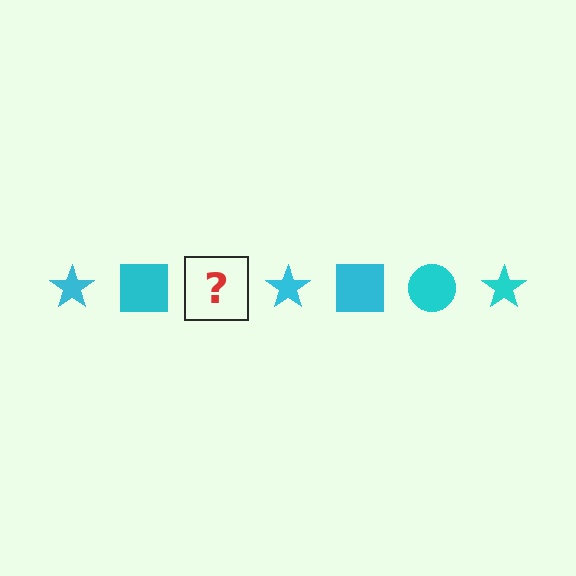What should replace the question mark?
The question mark should be replaced with a cyan circle.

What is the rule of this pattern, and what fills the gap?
The rule is that the pattern cycles through star, square, circle shapes in cyan. The gap should be filled with a cyan circle.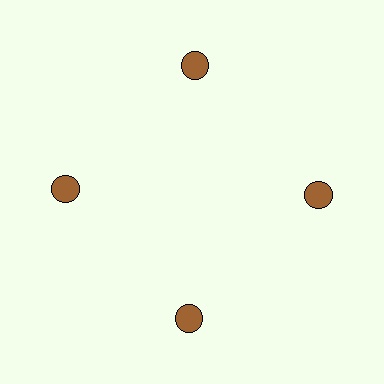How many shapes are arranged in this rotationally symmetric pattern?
There are 4 shapes, arranged in 4 groups of 1.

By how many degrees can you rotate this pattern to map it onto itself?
The pattern maps onto itself every 90 degrees of rotation.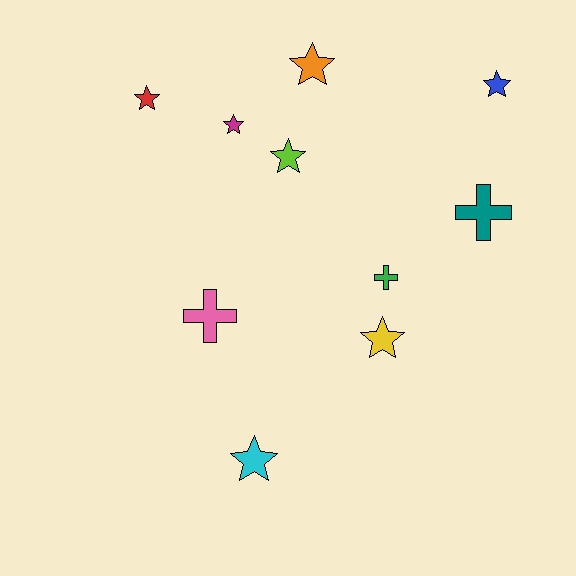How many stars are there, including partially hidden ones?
There are 7 stars.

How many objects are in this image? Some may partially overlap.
There are 10 objects.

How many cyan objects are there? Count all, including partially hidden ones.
There is 1 cyan object.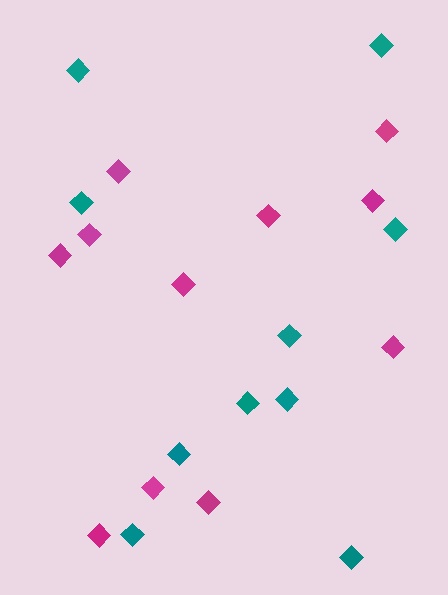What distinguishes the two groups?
There are 2 groups: one group of magenta diamonds (11) and one group of teal diamonds (10).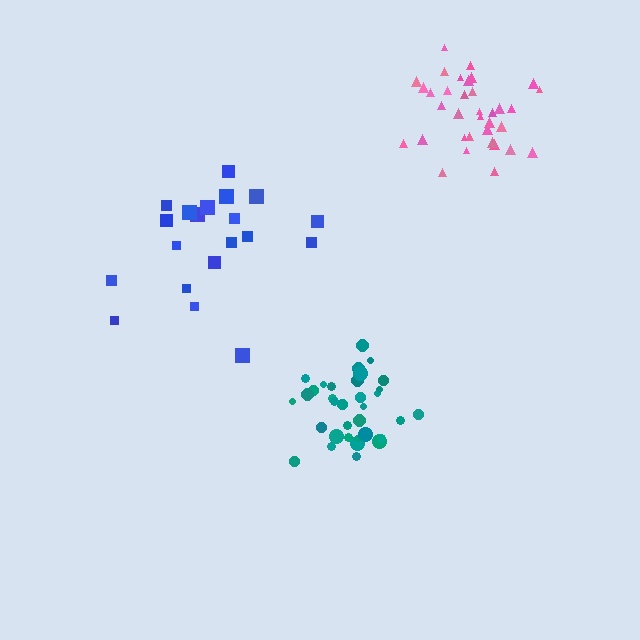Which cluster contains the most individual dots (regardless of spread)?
Pink (35).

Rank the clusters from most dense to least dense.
teal, pink, blue.